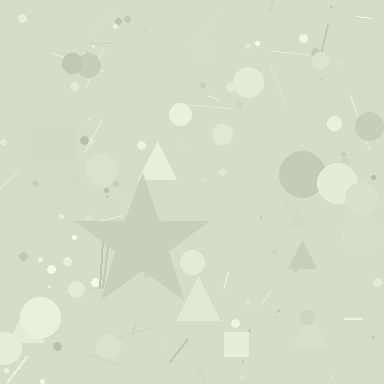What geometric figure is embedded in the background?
A star is embedded in the background.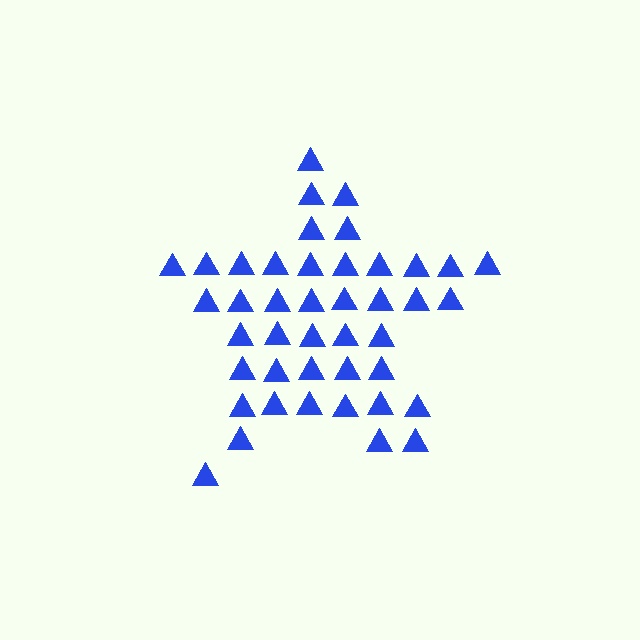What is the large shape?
The large shape is a star.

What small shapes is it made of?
It is made of small triangles.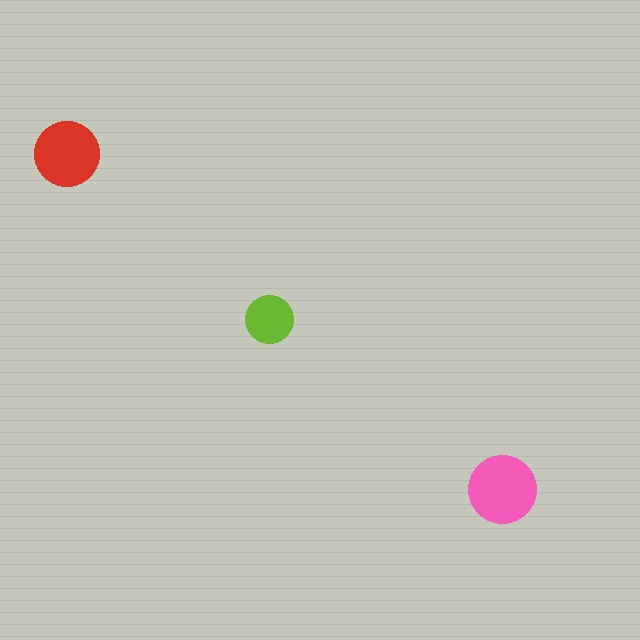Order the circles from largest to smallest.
the pink one, the red one, the lime one.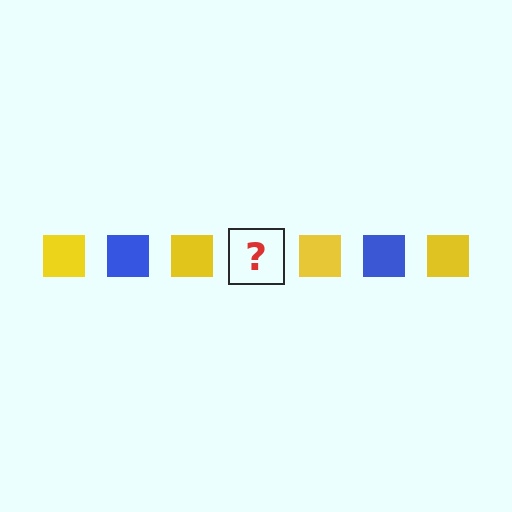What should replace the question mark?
The question mark should be replaced with a blue square.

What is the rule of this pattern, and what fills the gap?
The rule is that the pattern cycles through yellow, blue squares. The gap should be filled with a blue square.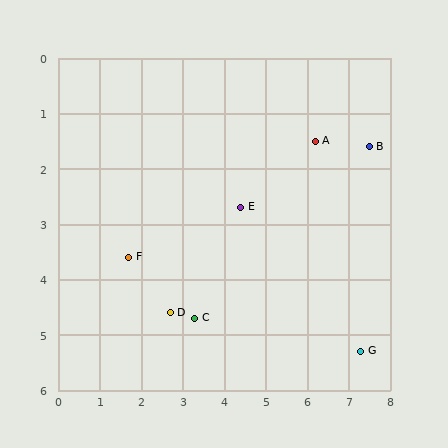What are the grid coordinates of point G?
Point G is at approximately (7.3, 5.3).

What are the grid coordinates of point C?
Point C is at approximately (3.3, 4.7).